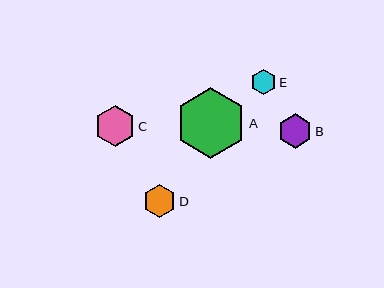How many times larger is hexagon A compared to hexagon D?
Hexagon A is approximately 2.2 times the size of hexagon D.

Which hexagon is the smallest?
Hexagon E is the smallest with a size of approximately 25 pixels.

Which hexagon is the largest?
Hexagon A is the largest with a size of approximately 70 pixels.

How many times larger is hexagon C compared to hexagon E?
Hexagon C is approximately 1.6 times the size of hexagon E.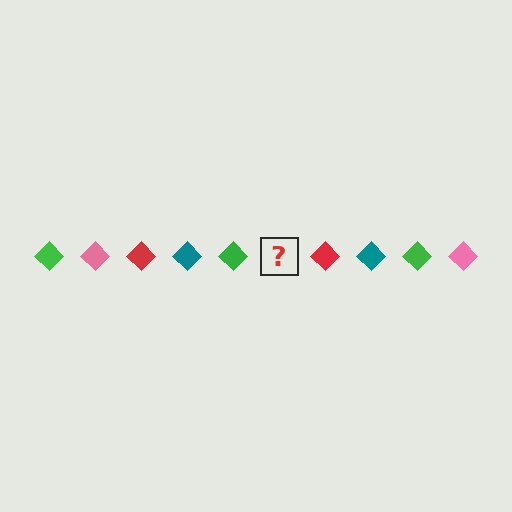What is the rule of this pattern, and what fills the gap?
The rule is that the pattern cycles through green, pink, red, teal diamonds. The gap should be filled with a pink diamond.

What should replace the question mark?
The question mark should be replaced with a pink diamond.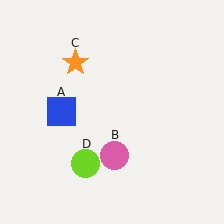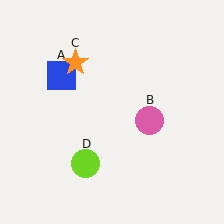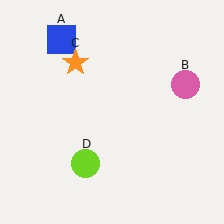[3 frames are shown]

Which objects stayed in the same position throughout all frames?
Orange star (object C) and lime circle (object D) remained stationary.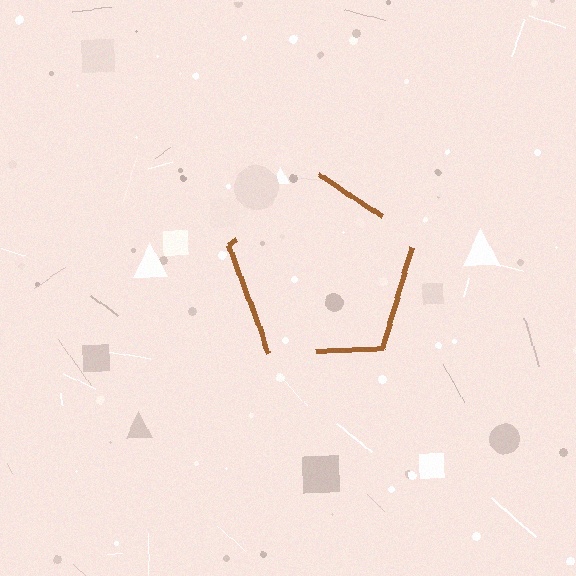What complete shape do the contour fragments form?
The contour fragments form a pentagon.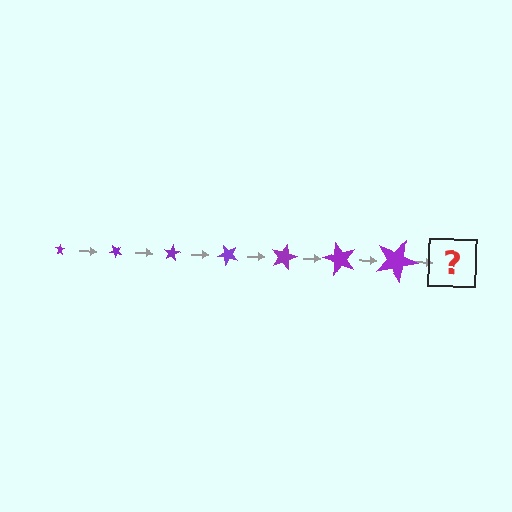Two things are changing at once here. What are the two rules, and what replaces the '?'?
The two rules are that the star grows larger each step and it rotates 40 degrees each step. The '?' should be a star, larger than the previous one and rotated 280 degrees from the start.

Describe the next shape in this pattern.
It should be a star, larger than the previous one and rotated 280 degrees from the start.